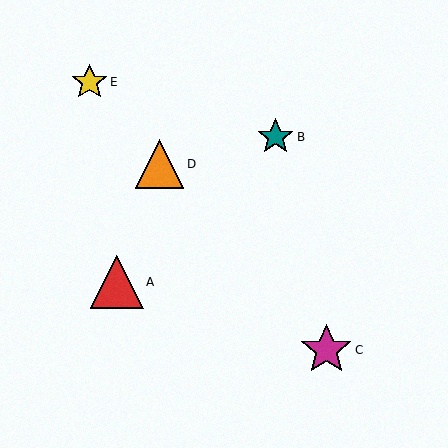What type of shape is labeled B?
Shape B is a teal star.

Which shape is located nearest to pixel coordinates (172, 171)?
The orange triangle (labeled D) at (160, 164) is nearest to that location.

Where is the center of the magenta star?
The center of the magenta star is at (326, 350).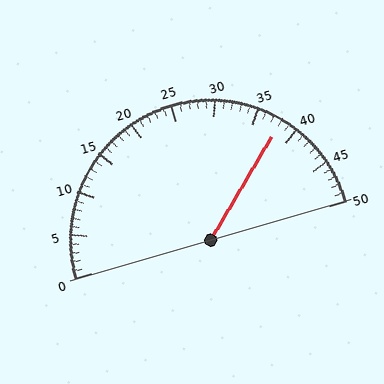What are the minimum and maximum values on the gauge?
The gauge ranges from 0 to 50.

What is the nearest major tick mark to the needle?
The nearest major tick mark is 40.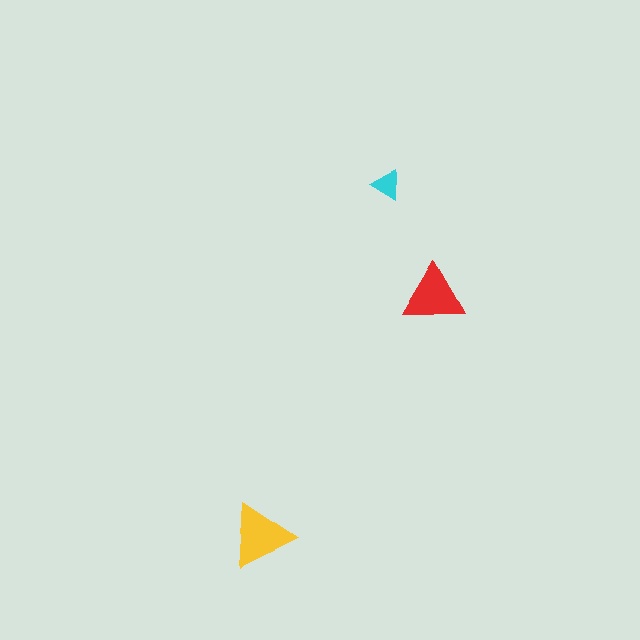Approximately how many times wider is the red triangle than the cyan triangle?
About 2 times wider.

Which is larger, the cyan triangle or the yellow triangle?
The yellow one.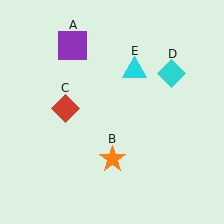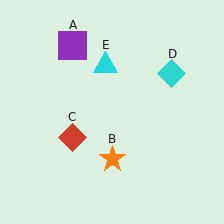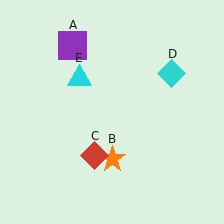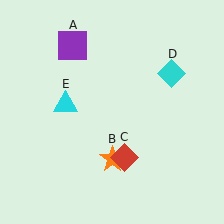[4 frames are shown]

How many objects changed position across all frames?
2 objects changed position: red diamond (object C), cyan triangle (object E).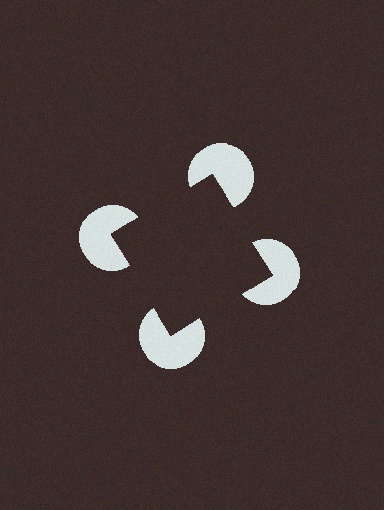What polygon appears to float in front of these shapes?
An illusory square — its edges are inferred from the aligned wedge cuts in the pac-man discs, not physically drawn.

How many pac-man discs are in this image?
There are 4 — one at each vertex of the illusory square.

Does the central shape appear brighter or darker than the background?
It typically appears slightly darker than the background, even though no actual brightness change is drawn.